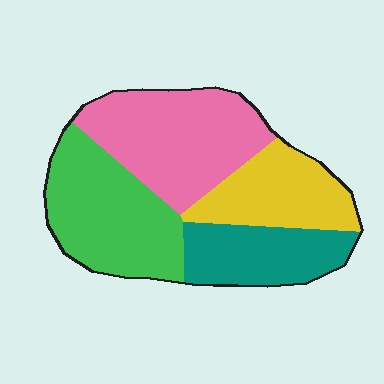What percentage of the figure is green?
Green covers about 30% of the figure.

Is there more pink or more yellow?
Pink.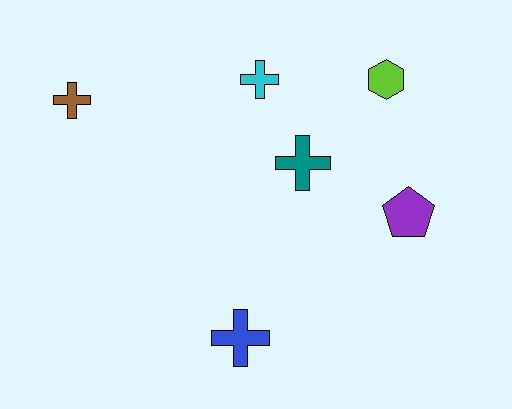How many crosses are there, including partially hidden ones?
There are 4 crosses.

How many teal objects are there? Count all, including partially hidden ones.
There is 1 teal object.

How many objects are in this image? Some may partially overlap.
There are 6 objects.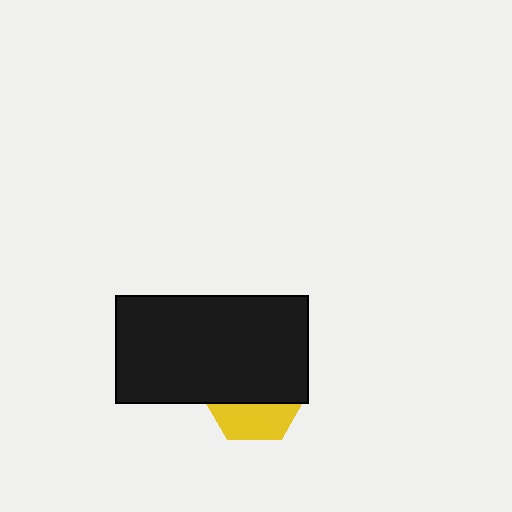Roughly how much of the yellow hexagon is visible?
A small part of it is visible (roughly 36%).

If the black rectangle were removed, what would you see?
You would see the complete yellow hexagon.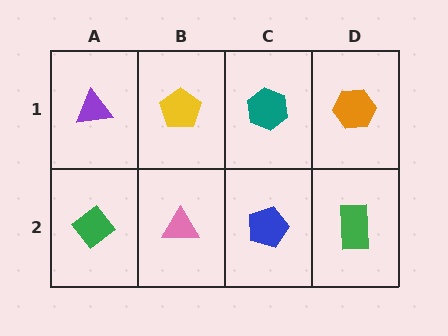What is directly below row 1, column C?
A blue pentagon.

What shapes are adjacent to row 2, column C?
A teal hexagon (row 1, column C), a pink triangle (row 2, column B), a green rectangle (row 2, column D).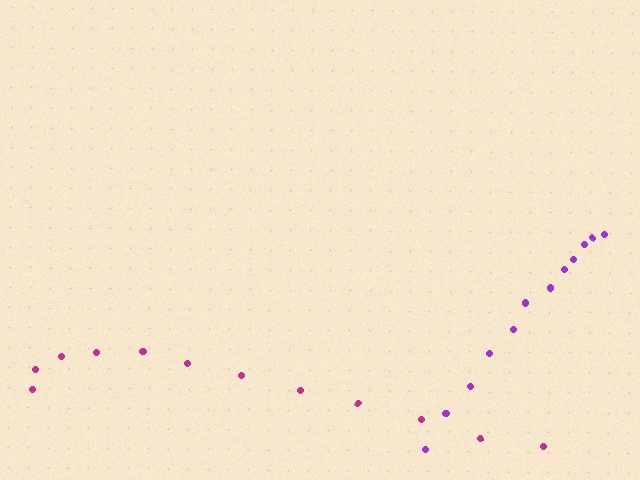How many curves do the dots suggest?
There are 2 distinct paths.